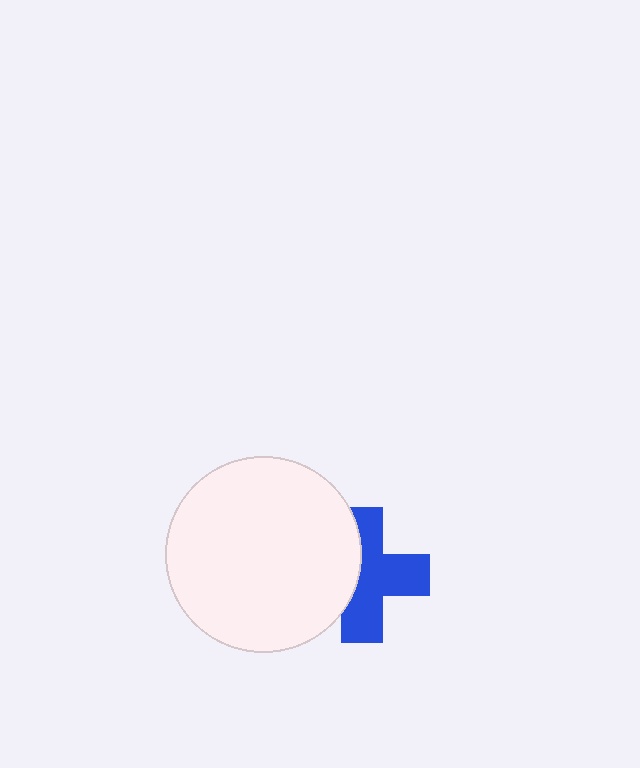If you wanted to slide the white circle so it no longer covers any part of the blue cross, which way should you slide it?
Slide it left — that is the most direct way to separate the two shapes.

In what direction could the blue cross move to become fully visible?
The blue cross could move right. That would shift it out from behind the white circle entirely.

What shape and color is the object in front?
The object in front is a white circle.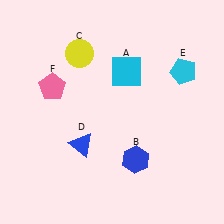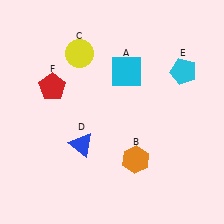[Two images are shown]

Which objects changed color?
B changed from blue to orange. F changed from pink to red.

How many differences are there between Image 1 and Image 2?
There are 2 differences between the two images.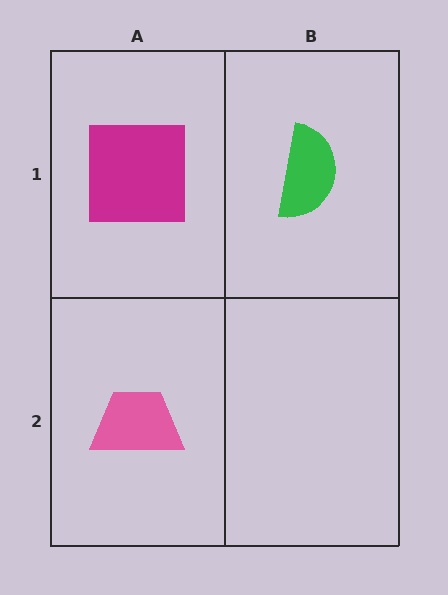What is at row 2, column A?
A pink trapezoid.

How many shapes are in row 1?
2 shapes.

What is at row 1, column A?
A magenta square.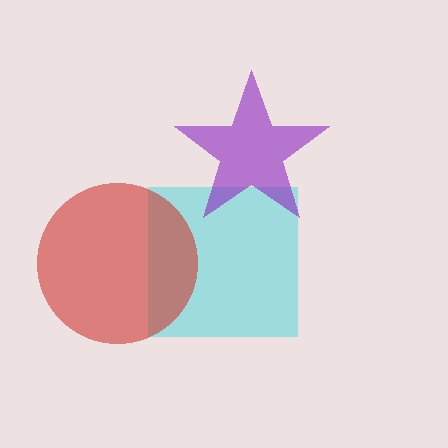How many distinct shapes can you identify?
There are 3 distinct shapes: a cyan square, a purple star, a red circle.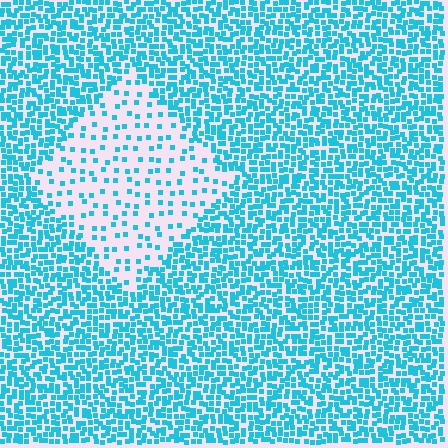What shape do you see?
I see a diamond.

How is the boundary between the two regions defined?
The boundary is defined by a change in element density (approximately 3.2x ratio). All elements are the same color, size, and shape.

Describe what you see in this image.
The image contains small cyan elements arranged at two different densities. A diamond-shaped region is visible where the elements are less densely packed than the surrounding area.